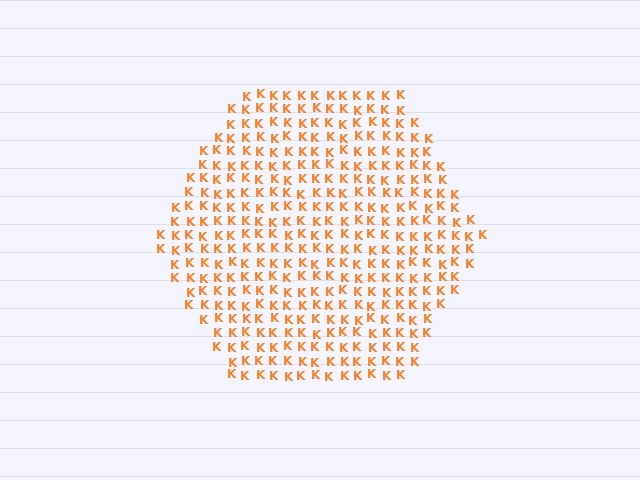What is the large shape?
The large shape is a hexagon.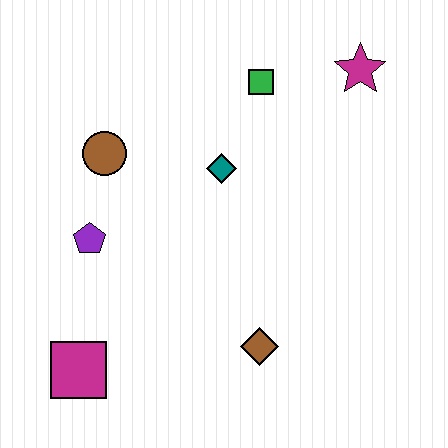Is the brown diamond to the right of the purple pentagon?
Yes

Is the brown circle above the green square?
No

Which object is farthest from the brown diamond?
The magenta star is farthest from the brown diamond.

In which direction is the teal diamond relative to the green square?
The teal diamond is below the green square.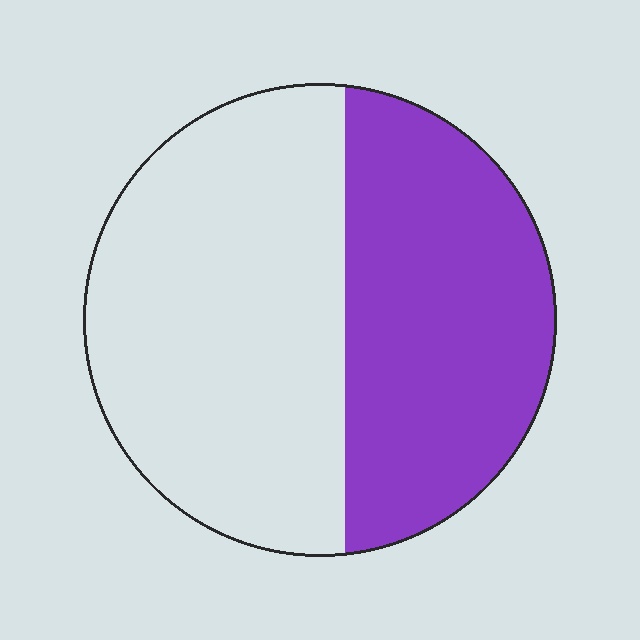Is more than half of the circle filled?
No.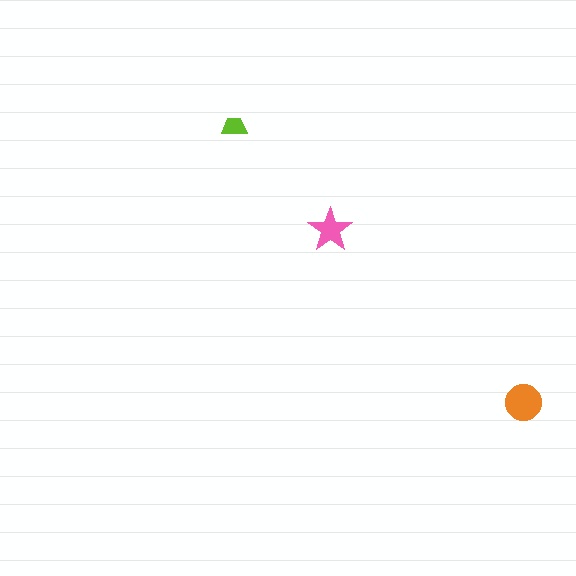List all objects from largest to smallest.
The orange circle, the pink star, the lime trapezoid.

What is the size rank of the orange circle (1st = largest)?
1st.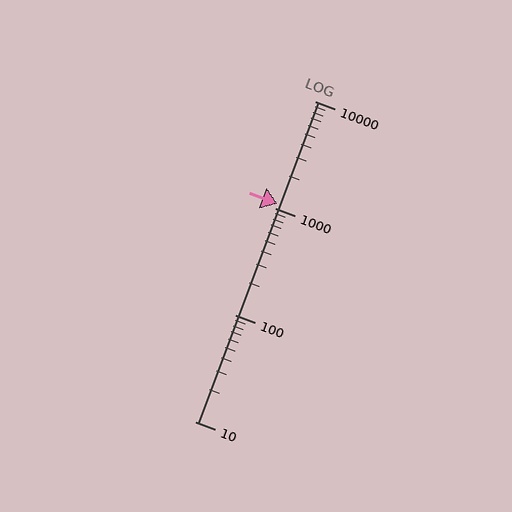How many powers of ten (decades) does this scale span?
The scale spans 3 decades, from 10 to 10000.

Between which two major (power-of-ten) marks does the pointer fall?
The pointer is between 1000 and 10000.